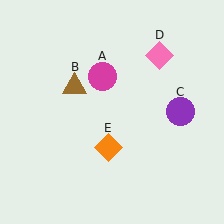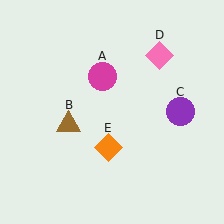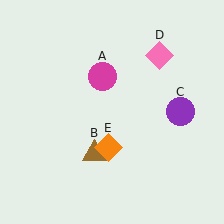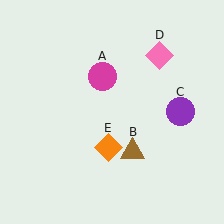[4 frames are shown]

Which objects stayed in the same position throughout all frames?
Magenta circle (object A) and purple circle (object C) and pink diamond (object D) and orange diamond (object E) remained stationary.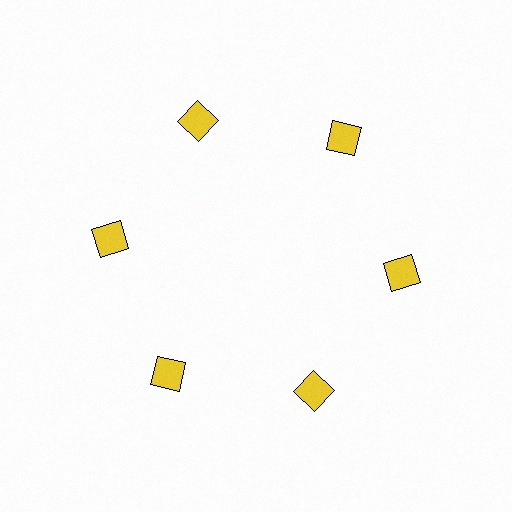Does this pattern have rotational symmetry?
Yes, this pattern has 6-fold rotational symmetry. It looks the same after rotating 60 degrees around the center.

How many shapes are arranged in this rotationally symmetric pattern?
There are 6 shapes, arranged in 6 groups of 1.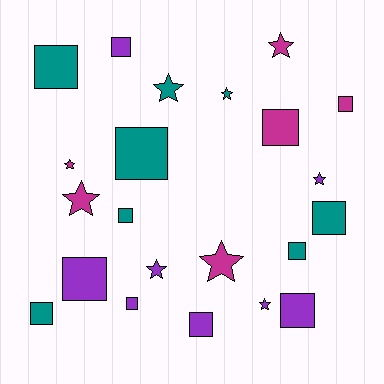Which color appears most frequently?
Teal, with 8 objects.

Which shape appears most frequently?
Square, with 13 objects.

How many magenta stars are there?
There are 4 magenta stars.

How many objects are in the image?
There are 22 objects.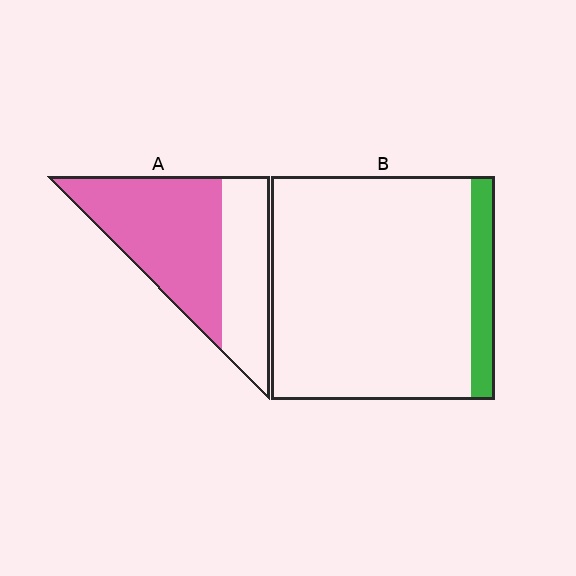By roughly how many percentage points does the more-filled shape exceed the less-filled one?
By roughly 50 percentage points (A over B).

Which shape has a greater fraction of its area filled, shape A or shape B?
Shape A.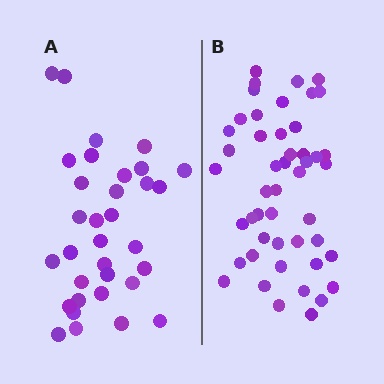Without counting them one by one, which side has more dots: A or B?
Region B (the right region) has more dots.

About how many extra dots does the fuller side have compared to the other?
Region B has approximately 15 more dots than region A.